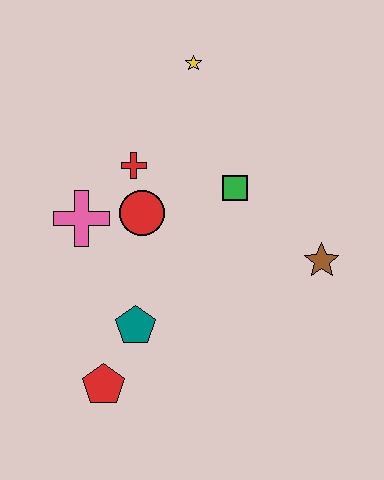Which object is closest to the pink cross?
The red circle is closest to the pink cross.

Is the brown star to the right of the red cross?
Yes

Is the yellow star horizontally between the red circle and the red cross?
No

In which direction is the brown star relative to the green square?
The brown star is to the right of the green square.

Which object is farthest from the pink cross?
The brown star is farthest from the pink cross.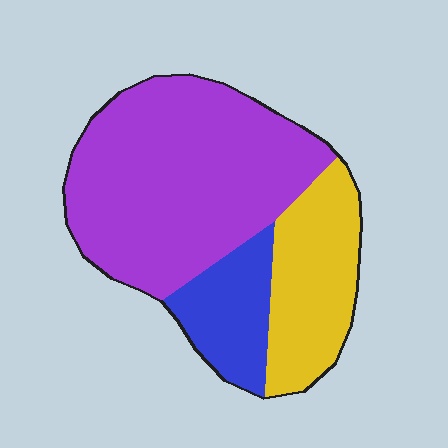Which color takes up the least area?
Blue, at roughly 15%.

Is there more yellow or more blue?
Yellow.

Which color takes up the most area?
Purple, at roughly 60%.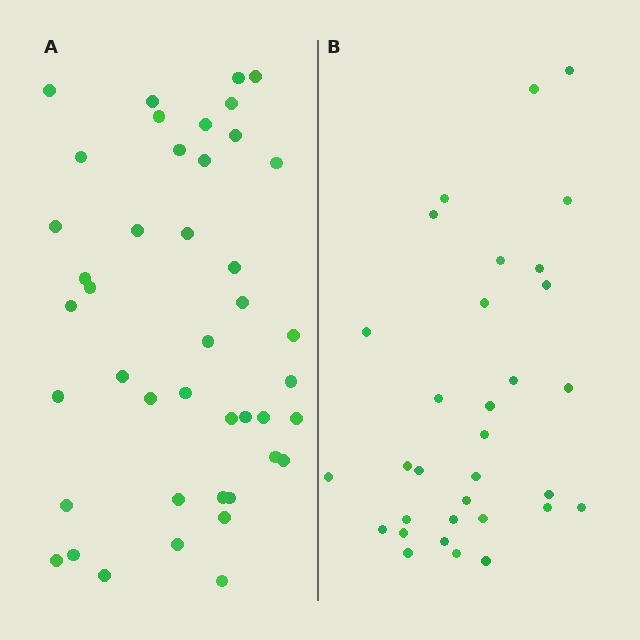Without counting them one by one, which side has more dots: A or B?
Region A (the left region) has more dots.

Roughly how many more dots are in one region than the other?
Region A has roughly 12 or so more dots than region B.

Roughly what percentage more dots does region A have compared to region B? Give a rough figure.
About 35% more.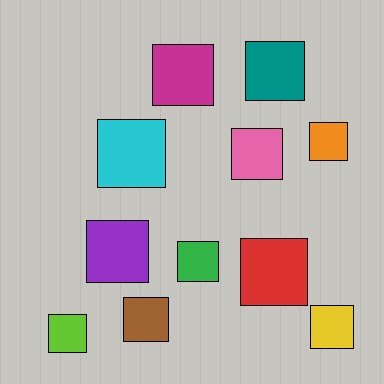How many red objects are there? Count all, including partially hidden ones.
There is 1 red object.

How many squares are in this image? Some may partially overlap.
There are 11 squares.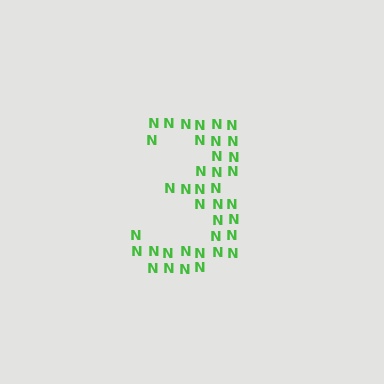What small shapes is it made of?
It is made of small letter N's.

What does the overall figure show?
The overall figure shows the digit 3.